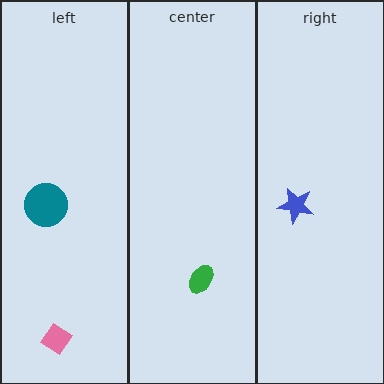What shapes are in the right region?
The blue star.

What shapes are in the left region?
The teal circle, the pink diamond.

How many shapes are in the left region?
2.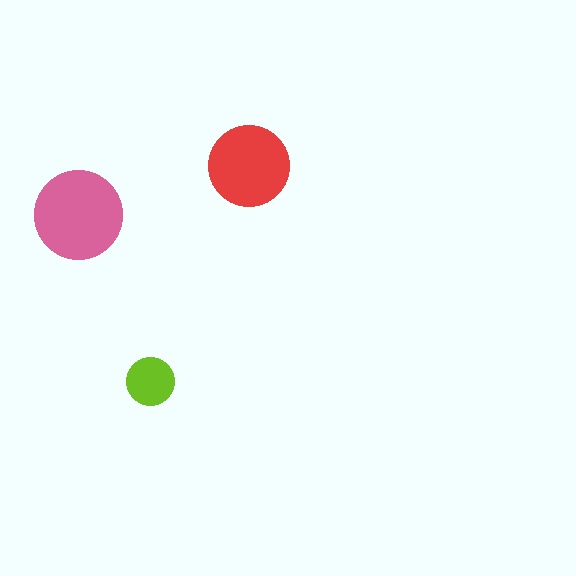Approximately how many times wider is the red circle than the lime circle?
About 1.5 times wider.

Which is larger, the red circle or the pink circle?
The pink one.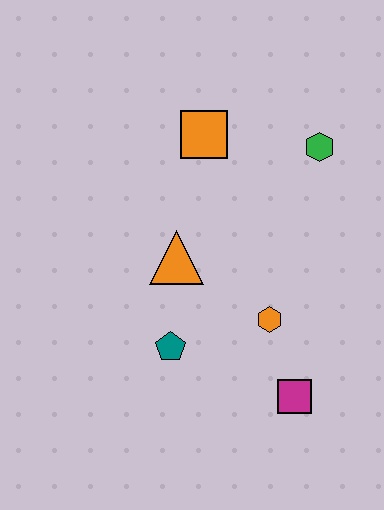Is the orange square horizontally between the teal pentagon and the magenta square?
Yes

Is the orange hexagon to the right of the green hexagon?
No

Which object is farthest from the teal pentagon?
The green hexagon is farthest from the teal pentagon.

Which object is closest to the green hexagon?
The orange square is closest to the green hexagon.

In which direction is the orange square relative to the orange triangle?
The orange square is above the orange triangle.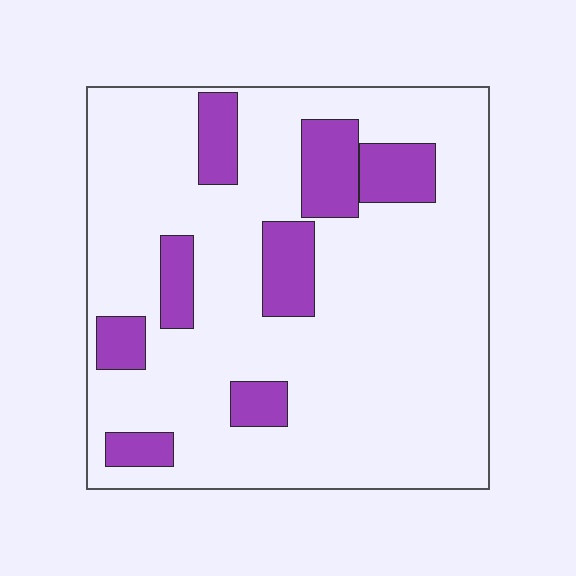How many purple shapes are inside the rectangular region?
8.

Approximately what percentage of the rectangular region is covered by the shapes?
Approximately 20%.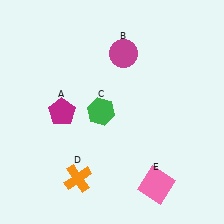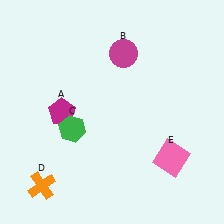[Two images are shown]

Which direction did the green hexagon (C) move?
The green hexagon (C) moved left.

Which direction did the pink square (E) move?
The pink square (E) moved up.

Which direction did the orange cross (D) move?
The orange cross (D) moved left.